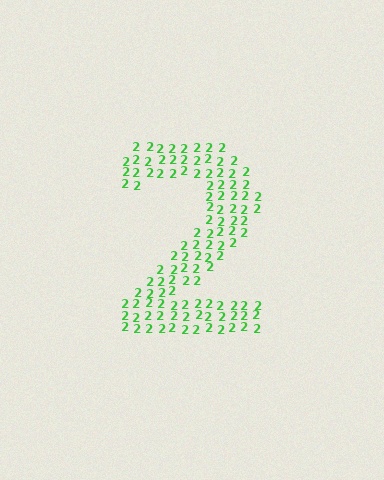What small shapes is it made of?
It is made of small digit 2's.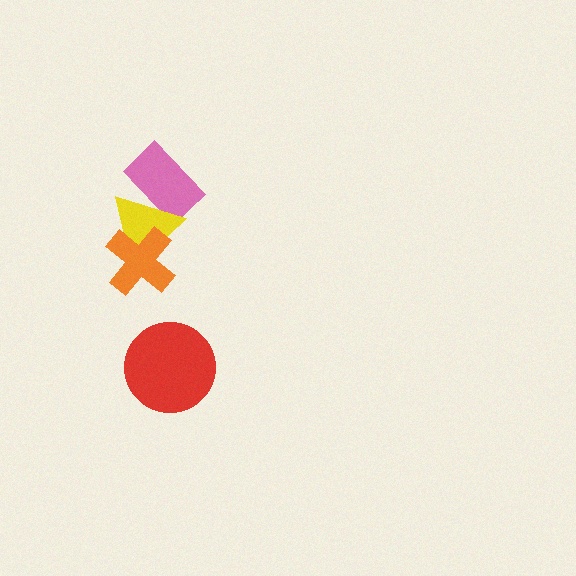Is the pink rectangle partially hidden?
Yes, it is partially covered by another shape.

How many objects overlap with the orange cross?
1 object overlaps with the orange cross.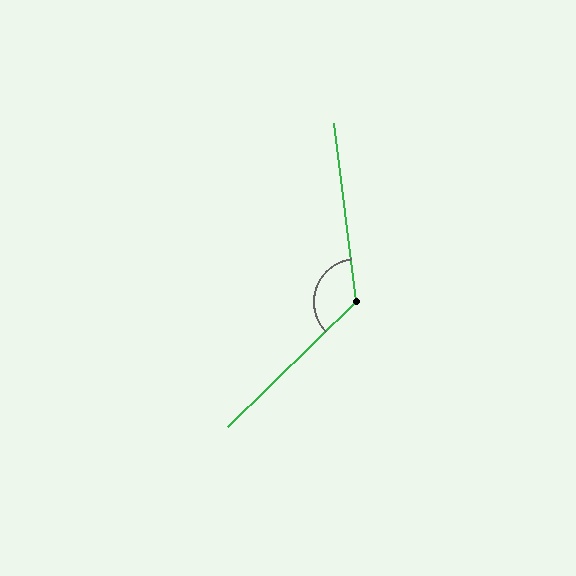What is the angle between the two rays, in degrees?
Approximately 127 degrees.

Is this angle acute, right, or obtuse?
It is obtuse.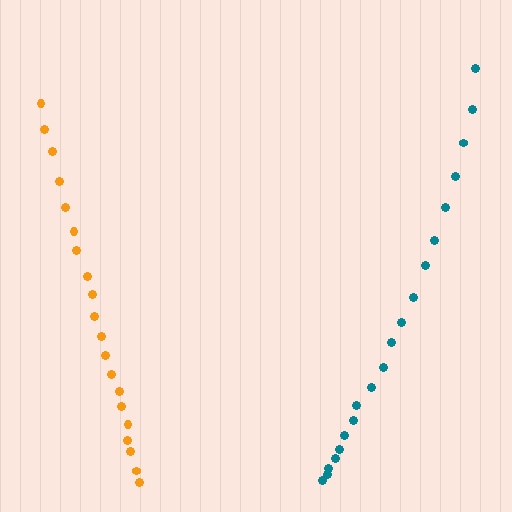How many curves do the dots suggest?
There are 2 distinct paths.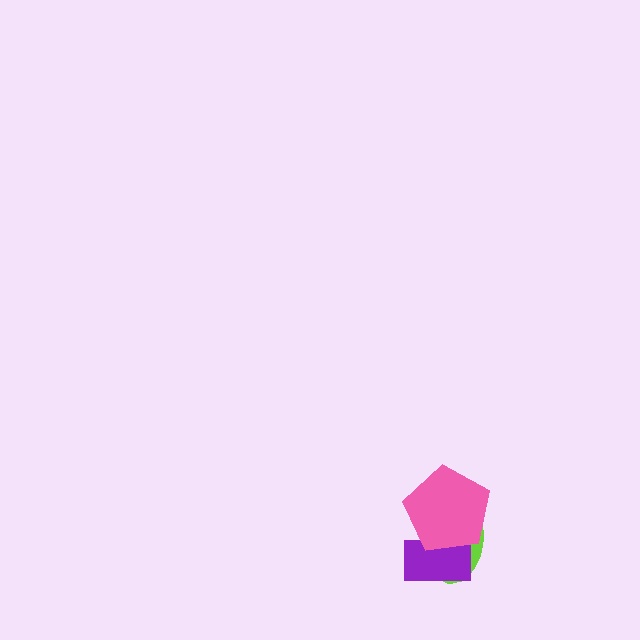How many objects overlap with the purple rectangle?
2 objects overlap with the purple rectangle.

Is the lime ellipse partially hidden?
Yes, it is partially covered by another shape.